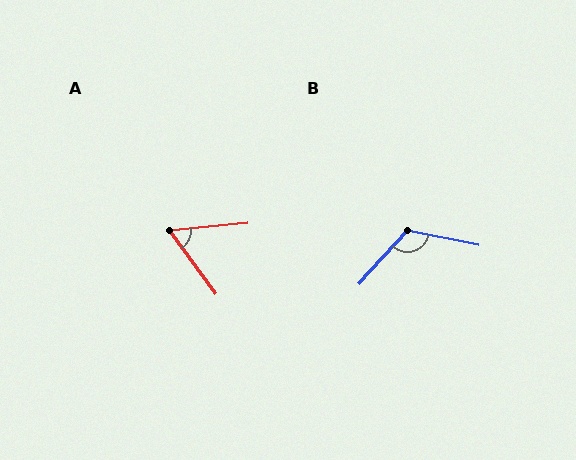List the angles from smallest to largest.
A (59°), B (121°).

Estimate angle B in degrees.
Approximately 121 degrees.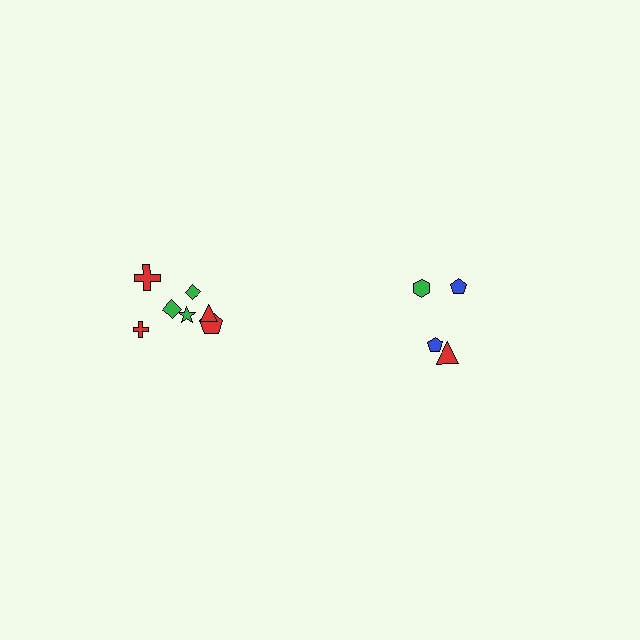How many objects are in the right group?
There are 4 objects.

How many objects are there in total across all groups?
There are 11 objects.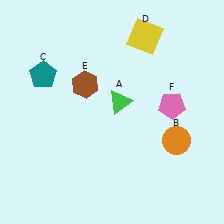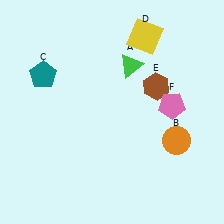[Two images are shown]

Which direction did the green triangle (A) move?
The green triangle (A) moved up.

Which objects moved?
The objects that moved are: the green triangle (A), the brown hexagon (E).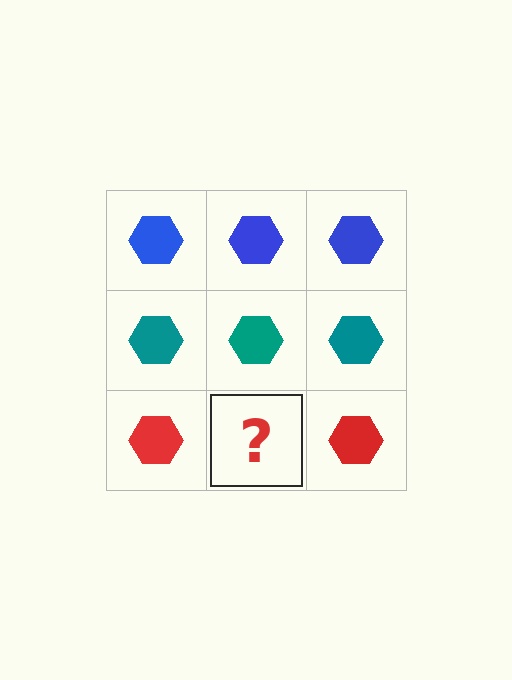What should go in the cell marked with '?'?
The missing cell should contain a red hexagon.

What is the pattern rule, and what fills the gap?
The rule is that each row has a consistent color. The gap should be filled with a red hexagon.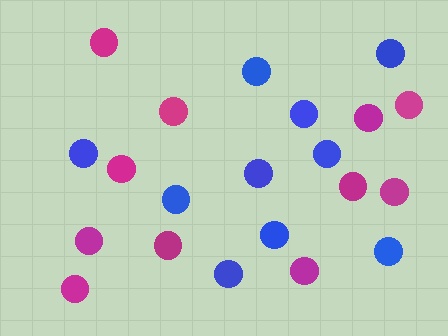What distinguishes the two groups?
There are 2 groups: one group of blue circles (10) and one group of magenta circles (11).